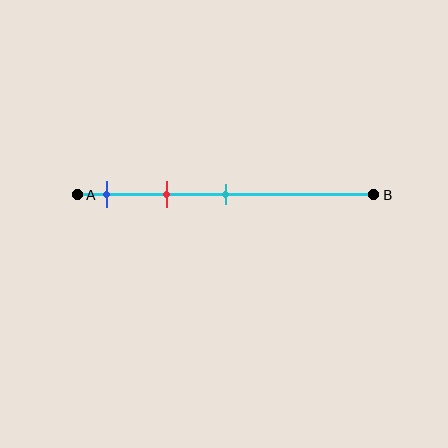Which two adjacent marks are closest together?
The blue and red marks are the closest adjacent pair.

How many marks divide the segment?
There are 3 marks dividing the segment.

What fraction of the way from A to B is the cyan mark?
The cyan mark is approximately 50% (0.5) of the way from A to B.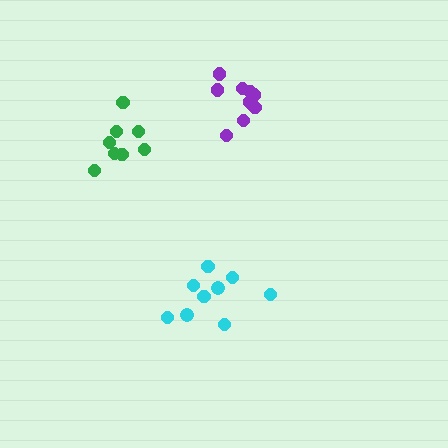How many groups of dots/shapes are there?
There are 3 groups.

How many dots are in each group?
Group 1: 9 dots, Group 2: 8 dots, Group 3: 9 dots (26 total).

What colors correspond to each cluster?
The clusters are colored: cyan, green, purple.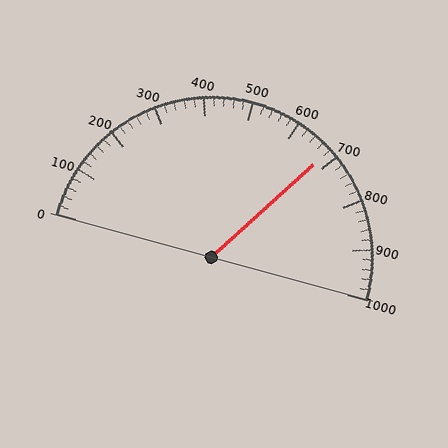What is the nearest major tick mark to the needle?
The nearest major tick mark is 700.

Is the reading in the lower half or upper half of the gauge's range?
The reading is in the upper half of the range (0 to 1000).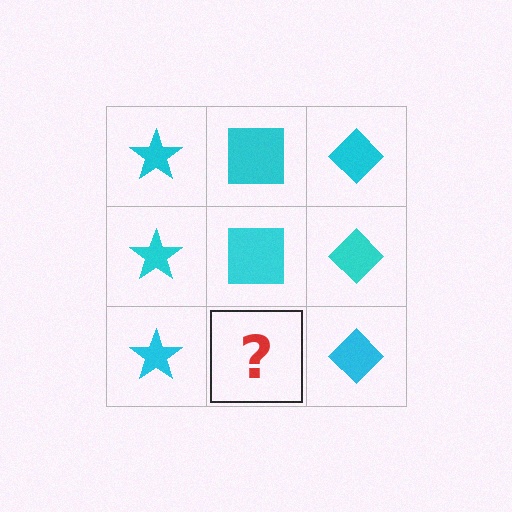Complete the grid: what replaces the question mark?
The question mark should be replaced with a cyan square.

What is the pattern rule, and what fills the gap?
The rule is that each column has a consistent shape. The gap should be filled with a cyan square.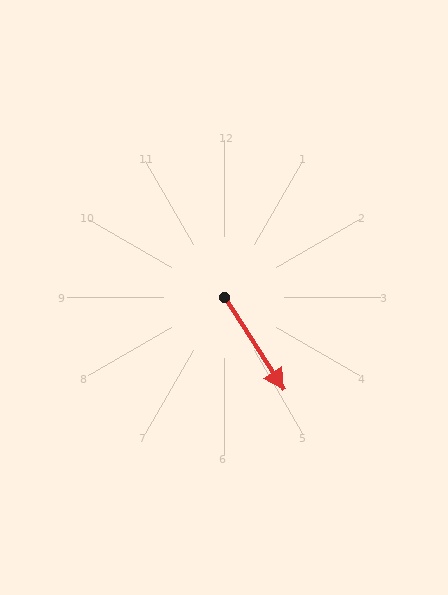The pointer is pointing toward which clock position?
Roughly 5 o'clock.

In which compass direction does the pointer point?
Southeast.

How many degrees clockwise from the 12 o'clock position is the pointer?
Approximately 147 degrees.